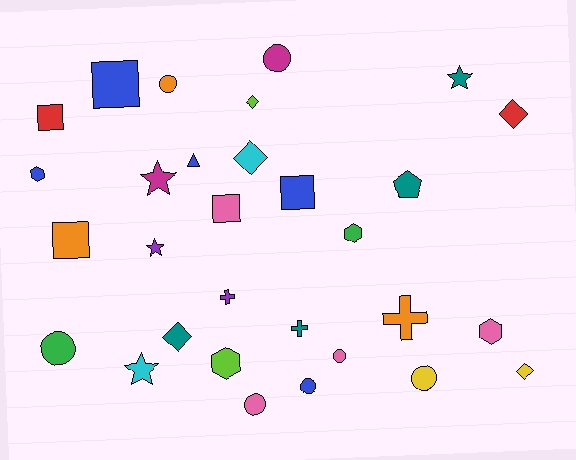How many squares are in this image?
There are 5 squares.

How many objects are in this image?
There are 30 objects.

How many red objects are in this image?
There are 2 red objects.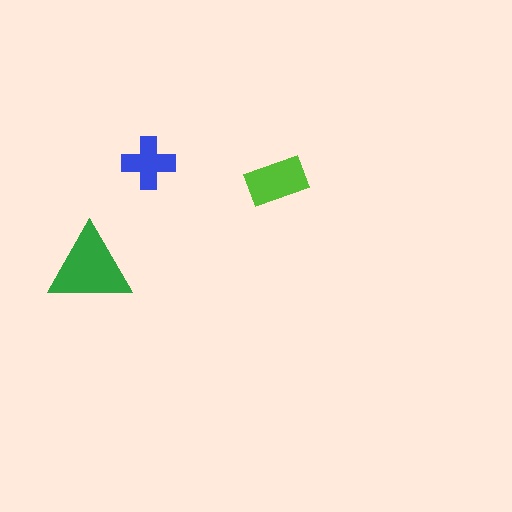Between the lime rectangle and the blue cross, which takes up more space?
The lime rectangle.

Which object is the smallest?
The blue cross.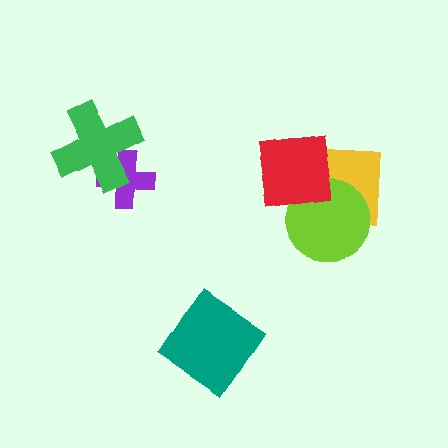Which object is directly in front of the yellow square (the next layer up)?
The lime circle is directly in front of the yellow square.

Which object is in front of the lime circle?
The red square is in front of the lime circle.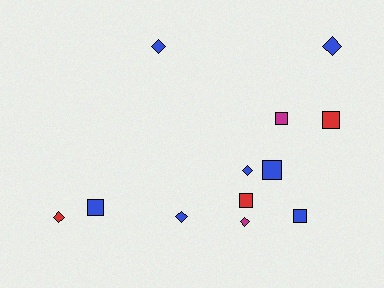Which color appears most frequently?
Blue, with 7 objects.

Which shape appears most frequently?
Square, with 6 objects.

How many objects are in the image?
There are 12 objects.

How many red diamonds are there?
There is 1 red diamond.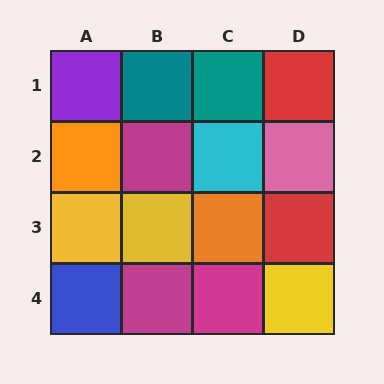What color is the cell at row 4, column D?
Yellow.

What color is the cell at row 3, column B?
Yellow.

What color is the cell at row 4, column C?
Magenta.